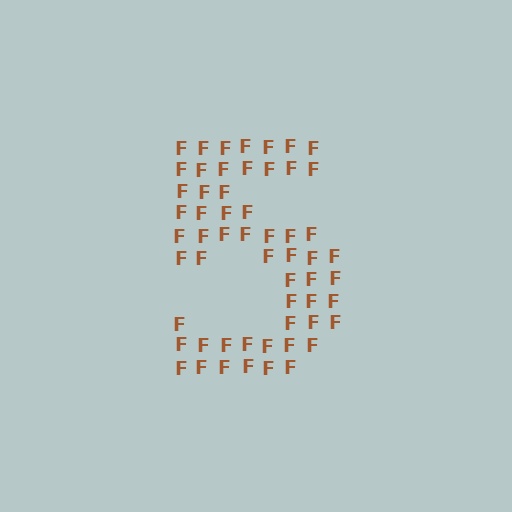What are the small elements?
The small elements are letter F's.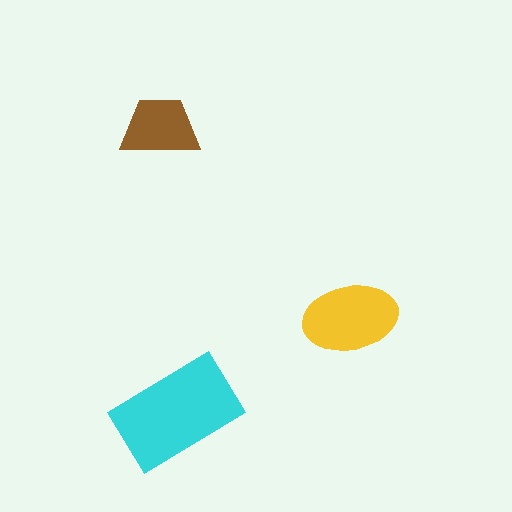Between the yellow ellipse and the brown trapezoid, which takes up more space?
The yellow ellipse.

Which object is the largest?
The cyan rectangle.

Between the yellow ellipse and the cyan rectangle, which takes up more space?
The cyan rectangle.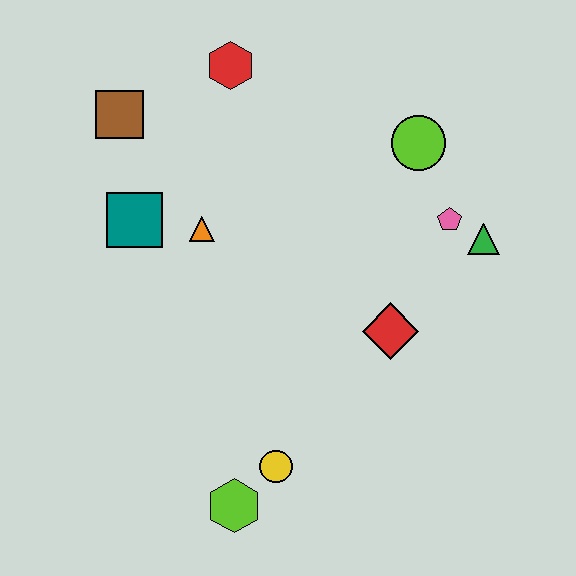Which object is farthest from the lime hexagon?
The red hexagon is farthest from the lime hexagon.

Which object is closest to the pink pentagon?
The green triangle is closest to the pink pentagon.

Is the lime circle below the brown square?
Yes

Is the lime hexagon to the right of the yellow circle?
No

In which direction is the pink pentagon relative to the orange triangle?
The pink pentagon is to the right of the orange triangle.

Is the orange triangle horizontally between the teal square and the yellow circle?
Yes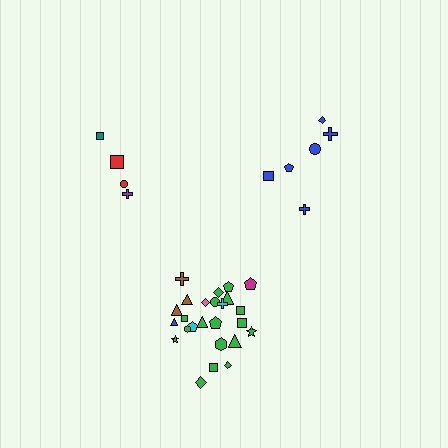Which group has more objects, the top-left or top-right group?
The top-right group.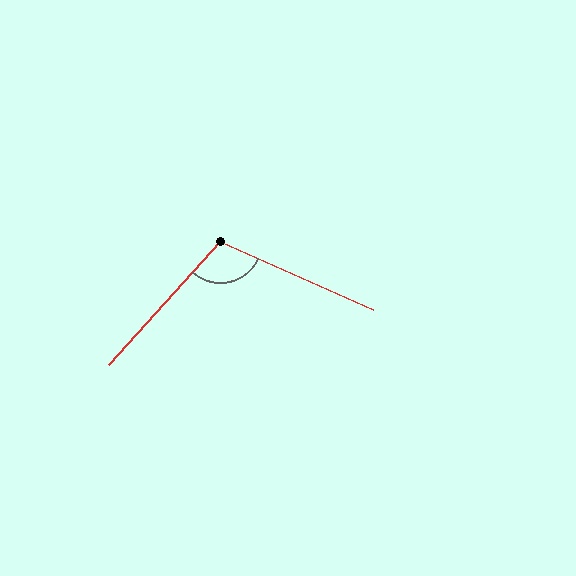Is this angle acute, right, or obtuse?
It is obtuse.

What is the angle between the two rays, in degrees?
Approximately 108 degrees.